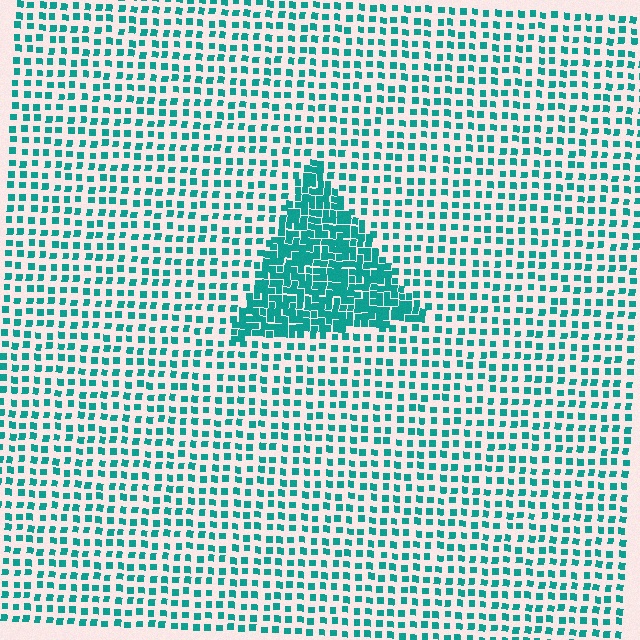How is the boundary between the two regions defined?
The boundary is defined by a change in element density (approximately 2.5x ratio). All elements are the same color, size, and shape.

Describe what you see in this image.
The image contains small teal elements arranged at two different densities. A triangle-shaped region is visible where the elements are more densely packed than the surrounding area.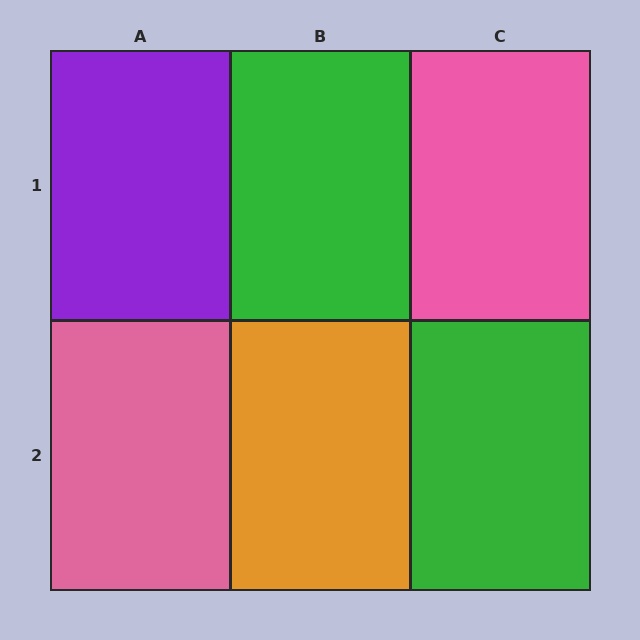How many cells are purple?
1 cell is purple.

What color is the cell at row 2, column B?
Orange.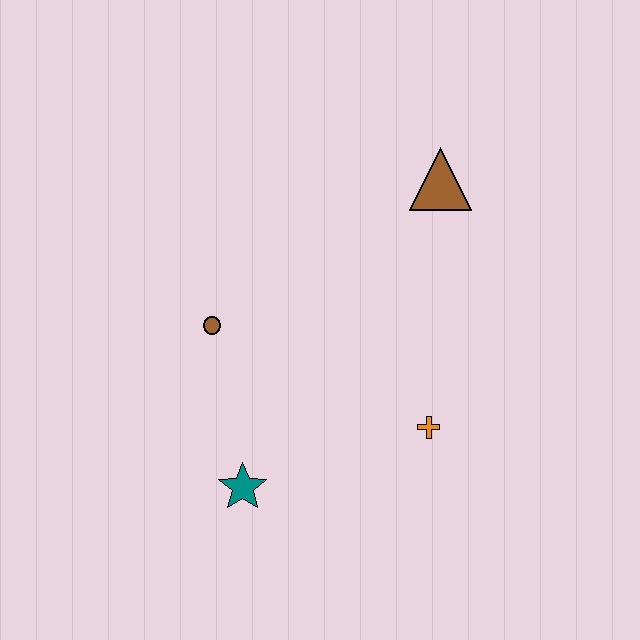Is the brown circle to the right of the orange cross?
No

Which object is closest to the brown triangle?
The orange cross is closest to the brown triangle.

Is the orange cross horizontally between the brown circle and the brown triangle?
Yes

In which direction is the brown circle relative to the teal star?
The brown circle is above the teal star.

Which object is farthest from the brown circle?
The brown triangle is farthest from the brown circle.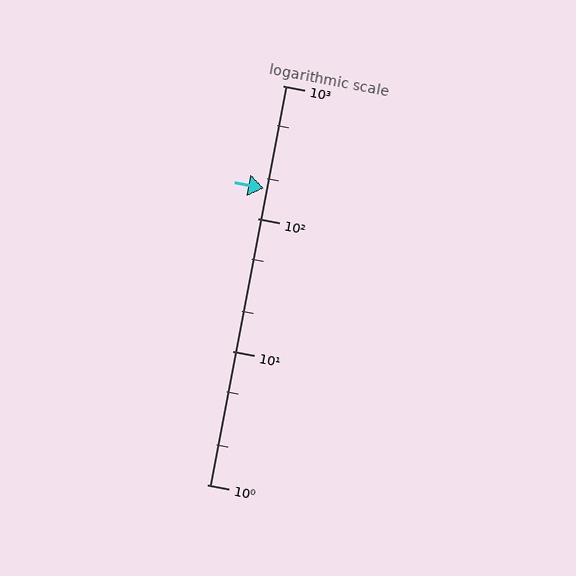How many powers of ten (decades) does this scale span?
The scale spans 3 decades, from 1 to 1000.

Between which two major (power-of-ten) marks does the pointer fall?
The pointer is between 100 and 1000.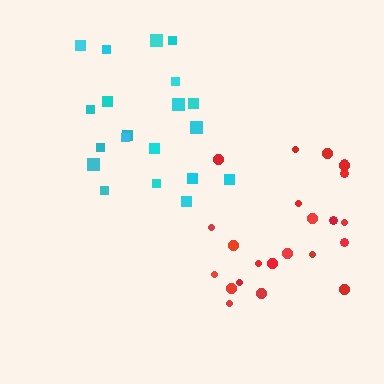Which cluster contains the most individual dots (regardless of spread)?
Red (23).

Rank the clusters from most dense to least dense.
cyan, red.